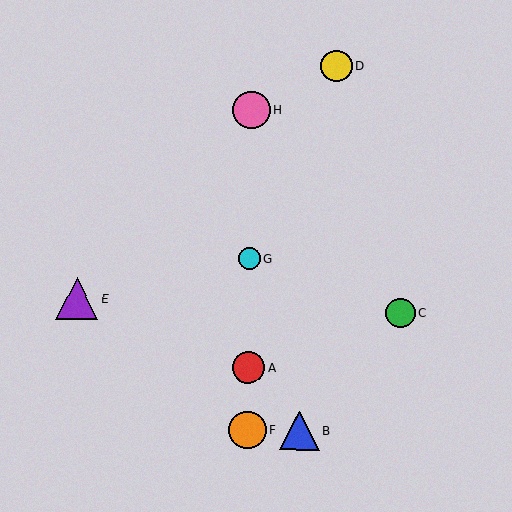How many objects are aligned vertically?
4 objects (A, F, G, H) are aligned vertically.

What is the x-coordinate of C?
Object C is at x≈401.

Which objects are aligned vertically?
Objects A, F, G, H are aligned vertically.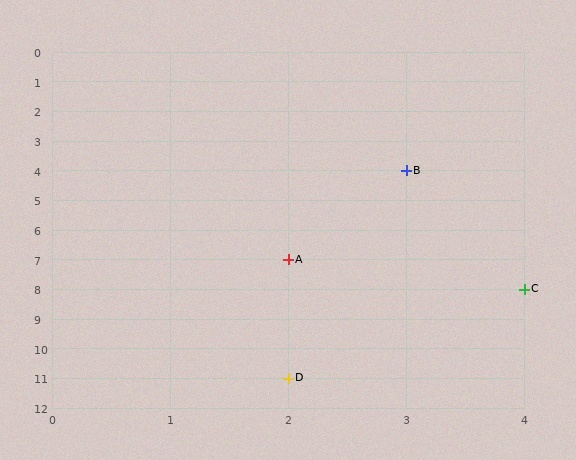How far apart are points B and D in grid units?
Points B and D are 1 column and 7 rows apart (about 7.1 grid units diagonally).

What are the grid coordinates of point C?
Point C is at grid coordinates (4, 8).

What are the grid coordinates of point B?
Point B is at grid coordinates (3, 4).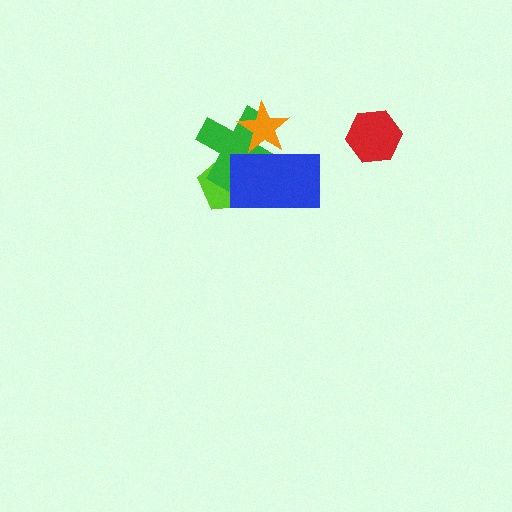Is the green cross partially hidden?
Yes, it is partially covered by another shape.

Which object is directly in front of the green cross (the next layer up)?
The orange star is directly in front of the green cross.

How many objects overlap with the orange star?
2 objects overlap with the orange star.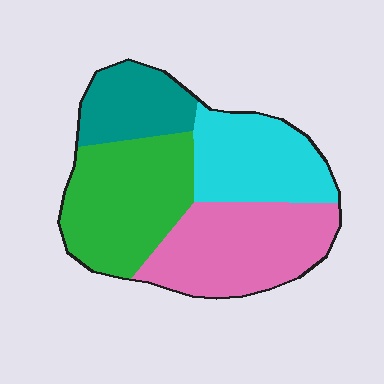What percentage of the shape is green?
Green covers around 30% of the shape.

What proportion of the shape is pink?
Pink covers roughly 30% of the shape.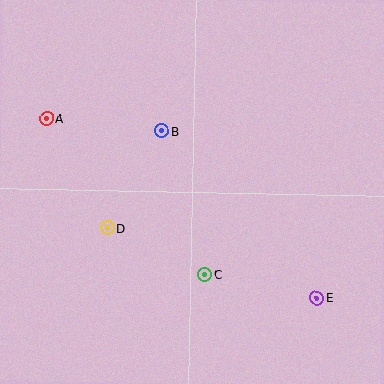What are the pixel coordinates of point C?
Point C is at (205, 274).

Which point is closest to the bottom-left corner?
Point D is closest to the bottom-left corner.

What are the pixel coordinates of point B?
Point B is at (162, 131).